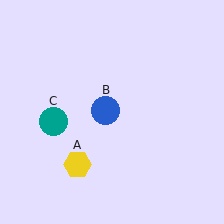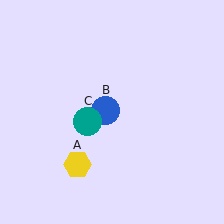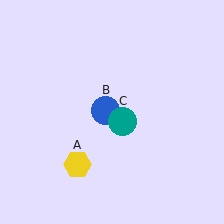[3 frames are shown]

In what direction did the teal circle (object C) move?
The teal circle (object C) moved right.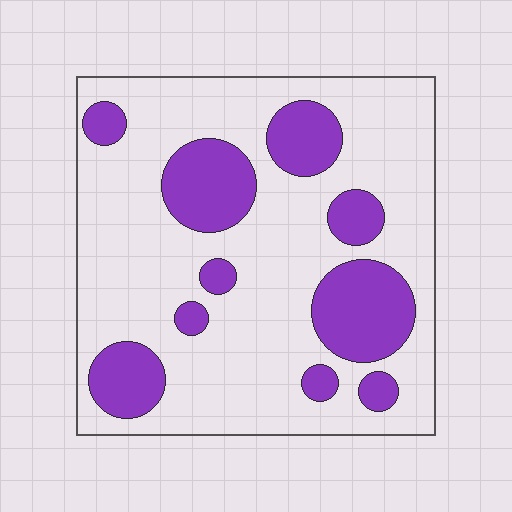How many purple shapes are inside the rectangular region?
10.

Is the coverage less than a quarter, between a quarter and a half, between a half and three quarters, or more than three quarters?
Between a quarter and a half.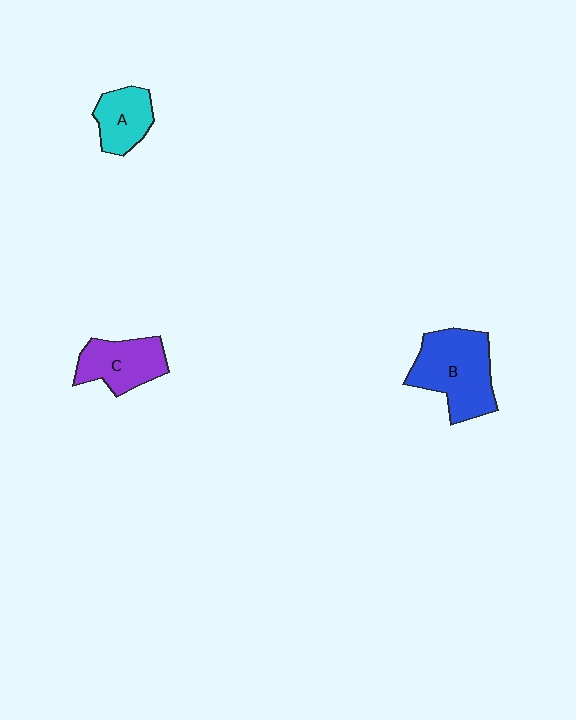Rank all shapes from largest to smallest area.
From largest to smallest: B (blue), C (purple), A (cyan).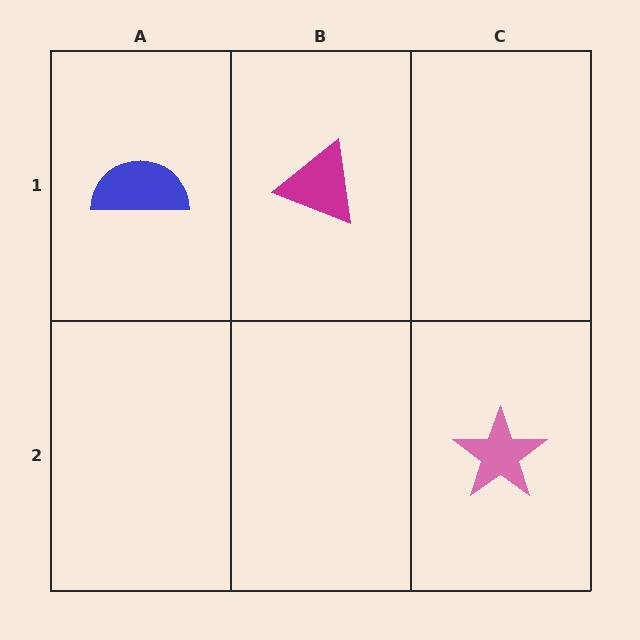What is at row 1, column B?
A magenta triangle.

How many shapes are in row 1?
2 shapes.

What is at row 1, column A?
A blue semicircle.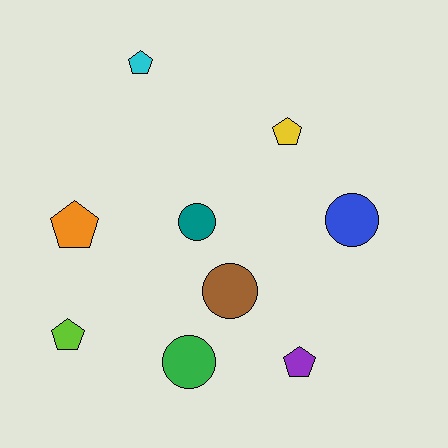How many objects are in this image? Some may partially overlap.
There are 9 objects.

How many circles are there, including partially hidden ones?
There are 4 circles.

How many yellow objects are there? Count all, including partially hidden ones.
There is 1 yellow object.